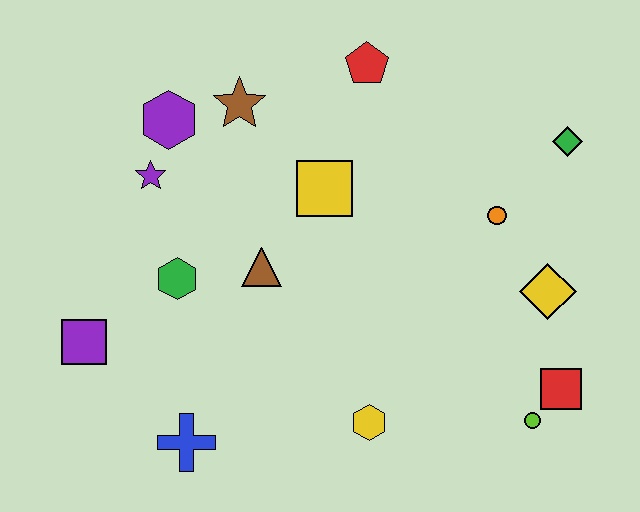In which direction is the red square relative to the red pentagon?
The red square is below the red pentagon.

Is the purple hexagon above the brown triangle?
Yes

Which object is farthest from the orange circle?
The purple square is farthest from the orange circle.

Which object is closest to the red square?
The lime circle is closest to the red square.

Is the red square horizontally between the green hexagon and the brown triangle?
No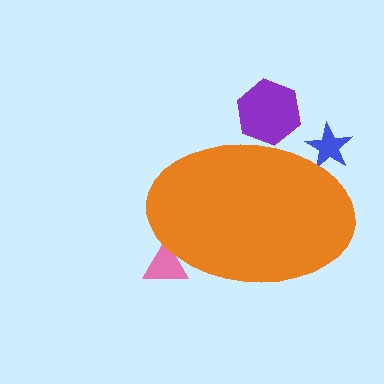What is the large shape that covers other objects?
An orange ellipse.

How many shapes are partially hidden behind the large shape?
3 shapes are partially hidden.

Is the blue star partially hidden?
Yes, the blue star is partially hidden behind the orange ellipse.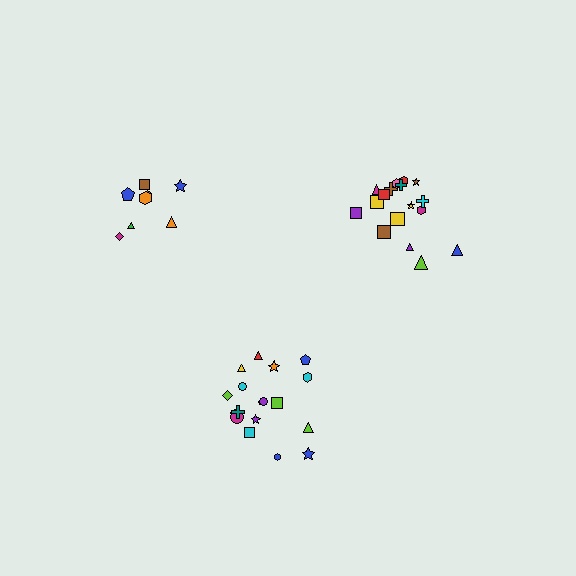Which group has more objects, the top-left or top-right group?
The top-right group.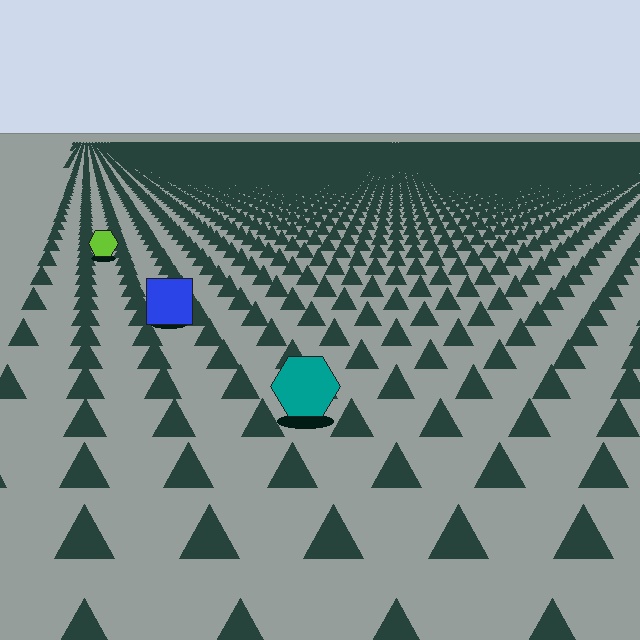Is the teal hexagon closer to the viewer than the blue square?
Yes. The teal hexagon is closer — you can tell from the texture gradient: the ground texture is coarser near it.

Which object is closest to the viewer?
The teal hexagon is closest. The texture marks near it are larger and more spread out.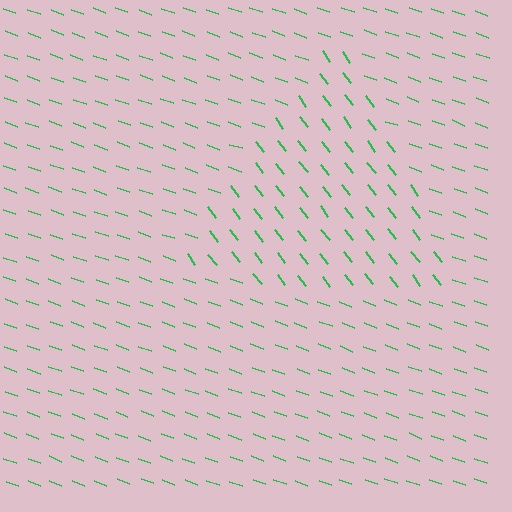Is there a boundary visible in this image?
Yes, there is a texture boundary formed by a change in line orientation.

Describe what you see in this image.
The image is filled with small green line segments. A triangle region in the image has lines oriented differently from the surrounding lines, creating a visible texture boundary.